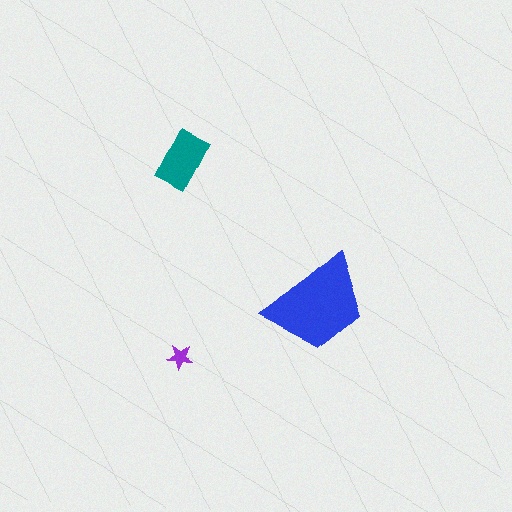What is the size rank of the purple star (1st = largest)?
3rd.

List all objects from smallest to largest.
The purple star, the teal rectangle, the blue trapezoid.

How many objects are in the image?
There are 3 objects in the image.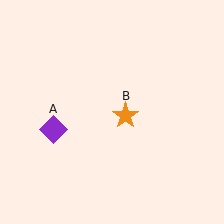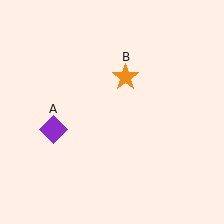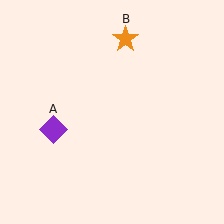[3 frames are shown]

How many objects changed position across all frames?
1 object changed position: orange star (object B).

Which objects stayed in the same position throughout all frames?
Purple diamond (object A) remained stationary.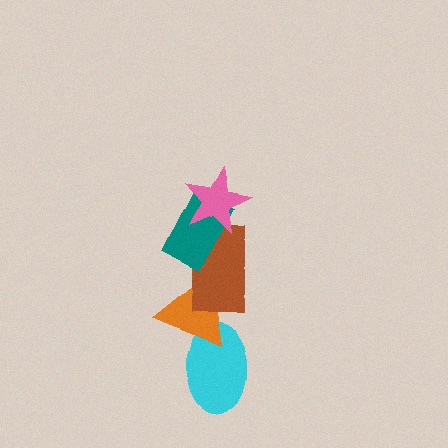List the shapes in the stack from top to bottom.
From top to bottom: the pink star, the teal rectangle, the brown rectangle, the orange triangle, the cyan ellipse.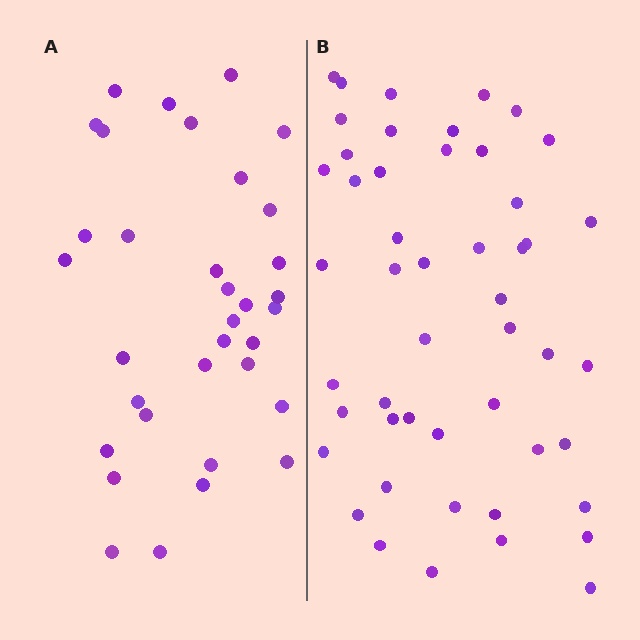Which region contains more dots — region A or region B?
Region B (the right region) has more dots.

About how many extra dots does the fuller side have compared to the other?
Region B has approximately 15 more dots than region A.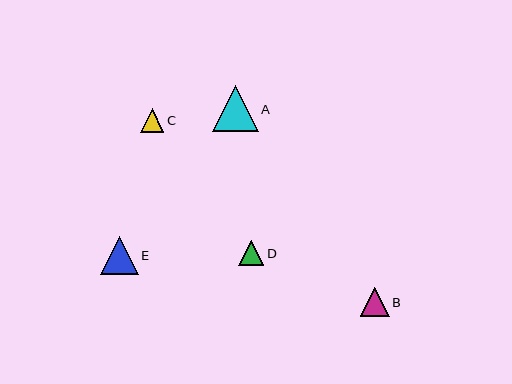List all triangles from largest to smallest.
From largest to smallest: A, E, B, D, C.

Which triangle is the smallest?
Triangle C is the smallest with a size of approximately 24 pixels.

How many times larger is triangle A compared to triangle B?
Triangle A is approximately 1.6 times the size of triangle B.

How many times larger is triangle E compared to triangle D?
Triangle E is approximately 1.5 times the size of triangle D.